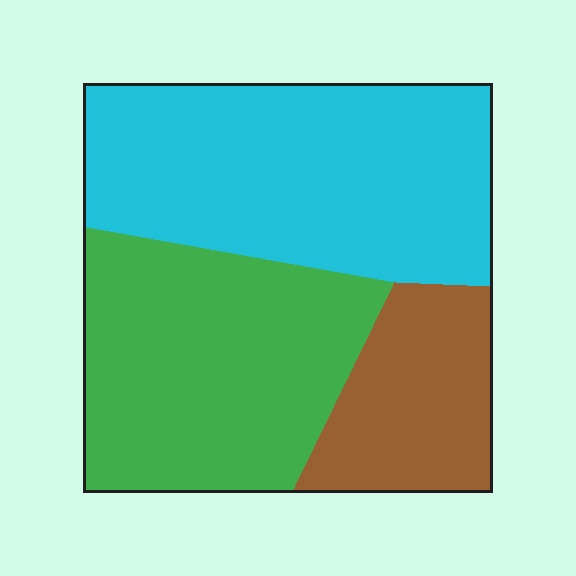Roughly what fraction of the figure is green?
Green covers 38% of the figure.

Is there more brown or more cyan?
Cyan.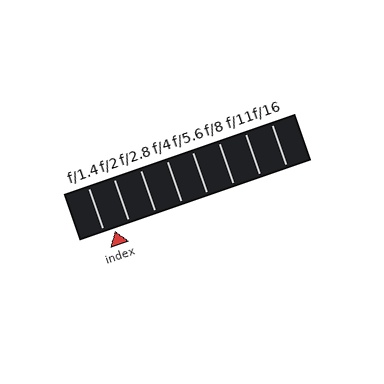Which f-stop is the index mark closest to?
The index mark is closest to f/1.4.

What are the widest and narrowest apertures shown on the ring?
The widest aperture shown is f/1.4 and the narrowest is f/16.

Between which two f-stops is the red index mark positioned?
The index mark is between f/1.4 and f/2.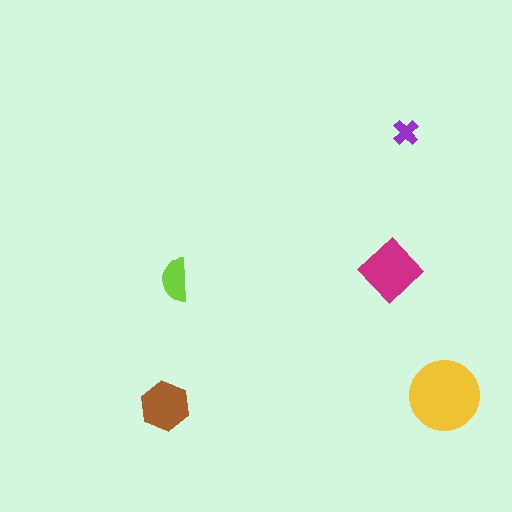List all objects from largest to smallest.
The yellow circle, the magenta diamond, the brown hexagon, the lime semicircle, the purple cross.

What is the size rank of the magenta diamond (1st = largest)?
2nd.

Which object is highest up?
The purple cross is topmost.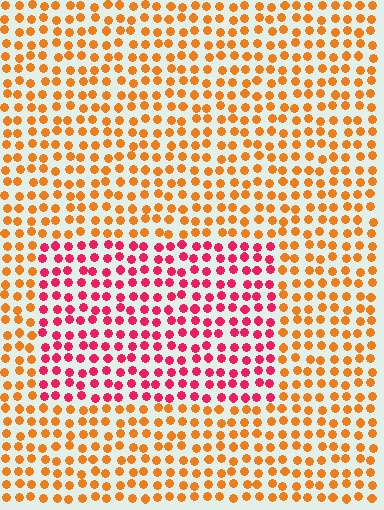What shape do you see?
I see a rectangle.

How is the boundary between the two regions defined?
The boundary is defined purely by a slight shift in hue (about 47 degrees). Spacing, size, and orientation are identical on both sides.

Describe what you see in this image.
The image is filled with small orange elements in a uniform arrangement. A rectangle-shaped region is visible where the elements are tinted to a slightly different hue, forming a subtle color boundary.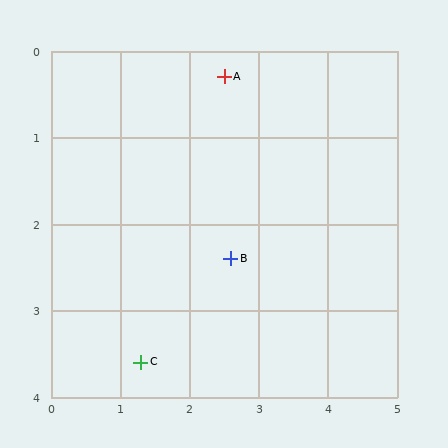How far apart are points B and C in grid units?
Points B and C are about 1.8 grid units apart.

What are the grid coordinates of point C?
Point C is at approximately (1.3, 3.6).